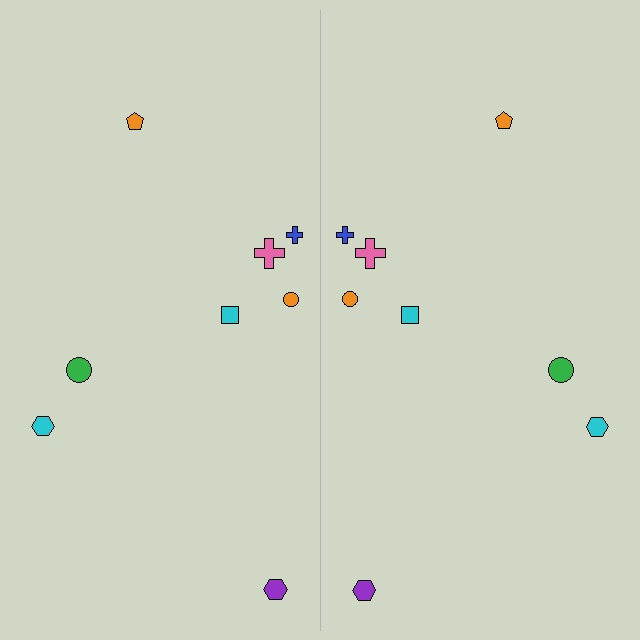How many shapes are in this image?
There are 16 shapes in this image.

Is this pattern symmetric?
Yes, this pattern has bilateral (reflection) symmetry.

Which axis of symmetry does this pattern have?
The pattern has a vertical axis of symmetry running through the center of the image.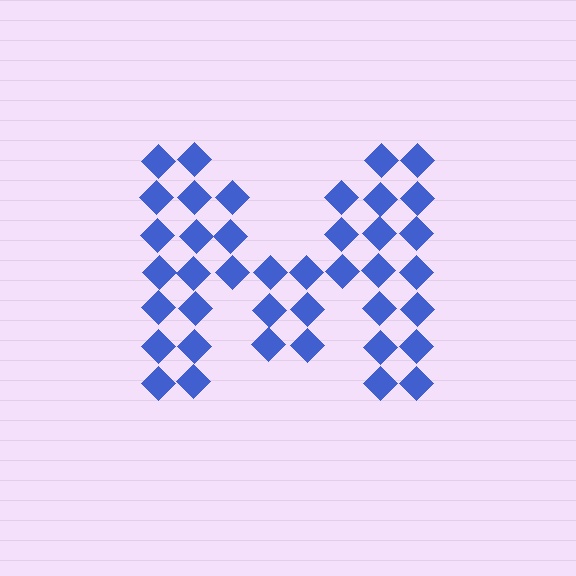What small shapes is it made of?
It is made of small diamonds.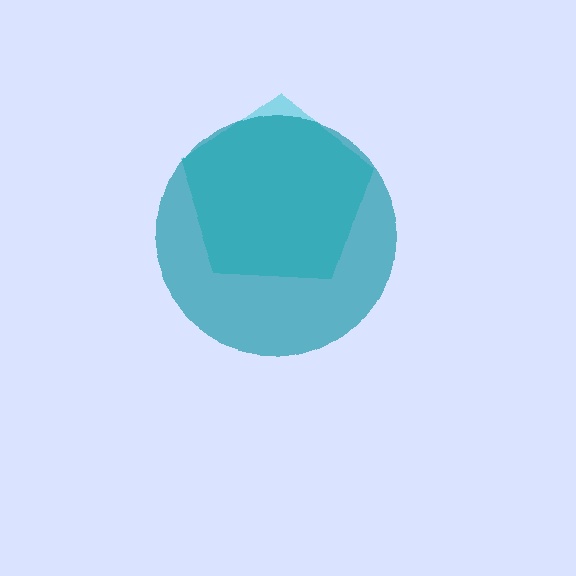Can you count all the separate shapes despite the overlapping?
Yes, there are 2 separate shapes.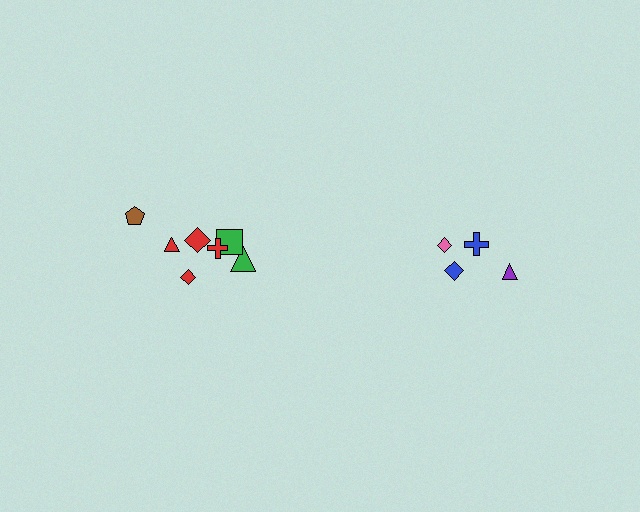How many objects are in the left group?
There are 7 objects.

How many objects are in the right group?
There are 4 objects.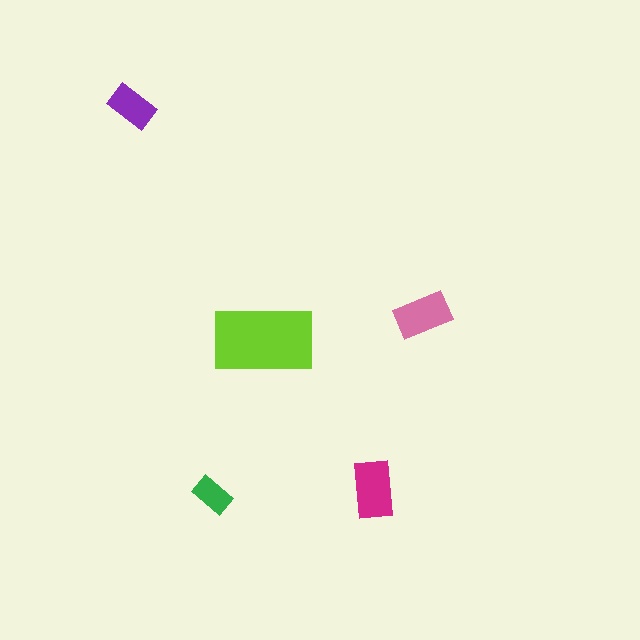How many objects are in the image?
There are 5 objects in the image.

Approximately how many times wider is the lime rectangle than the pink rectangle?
About 2 times wider.